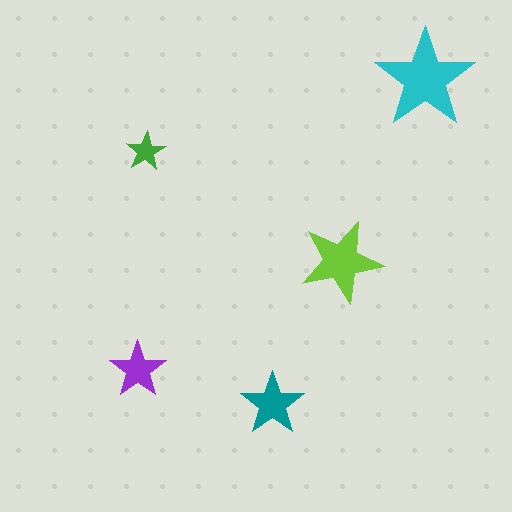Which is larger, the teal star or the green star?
The teal one.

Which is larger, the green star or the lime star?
The lime one.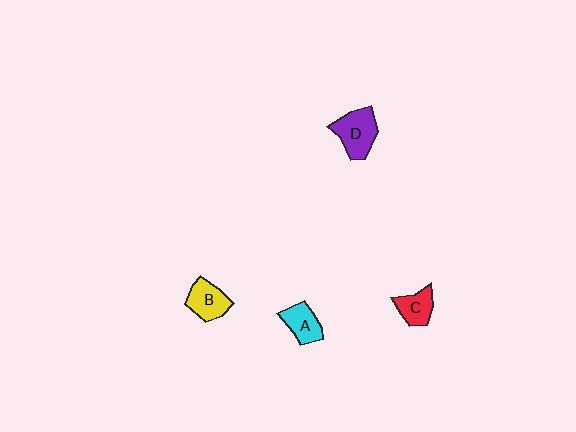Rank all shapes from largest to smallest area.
From largest to smallest: D (purple), B (yellow), A (cyan), C (red).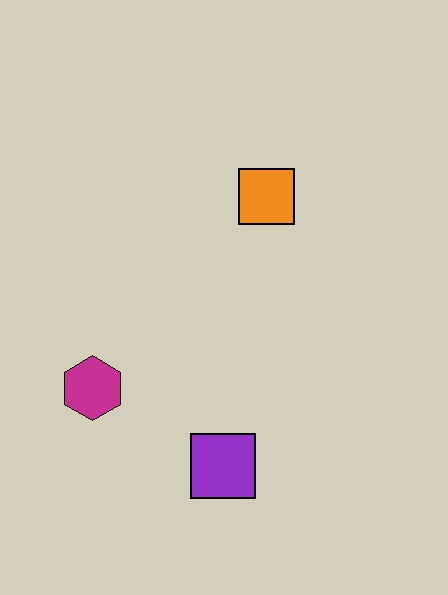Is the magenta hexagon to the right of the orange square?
No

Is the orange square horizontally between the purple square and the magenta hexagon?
No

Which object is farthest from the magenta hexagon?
The orange square is farthest from the magenta hexagon.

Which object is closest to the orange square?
The magenta hexagon is closest to the orange square.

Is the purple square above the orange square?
No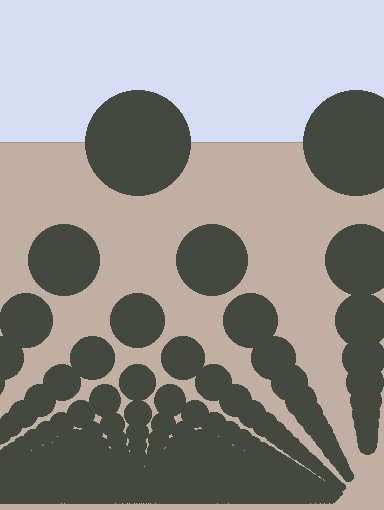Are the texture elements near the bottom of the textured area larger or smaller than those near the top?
Smaller. The gradient is inverted — elements near the bottom are smaller and denser.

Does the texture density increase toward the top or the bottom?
Density increases toward the bottom.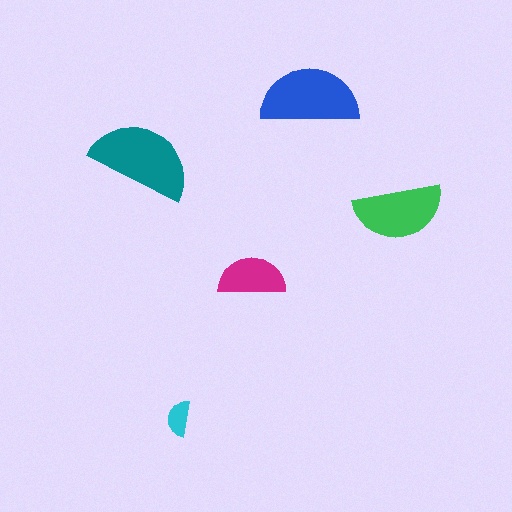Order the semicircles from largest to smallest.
the teal one, the blue one, the green one, the magenta one, the cyan one.